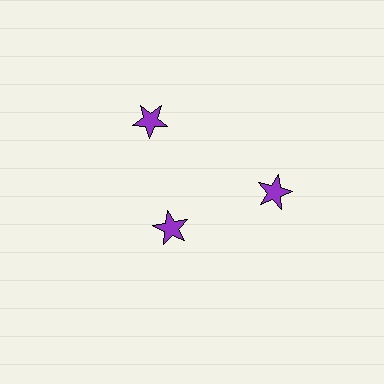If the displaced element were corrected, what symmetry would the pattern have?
It would have 3-fold rotational symmetry — the pattern would map onto itself every 120 degrees.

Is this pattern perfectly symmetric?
No. The 3 purple stars are arranged in a ring, but one element near the 7 o'clock position is pulled inward toward the center, breaking the 3-fold rotational symmetry.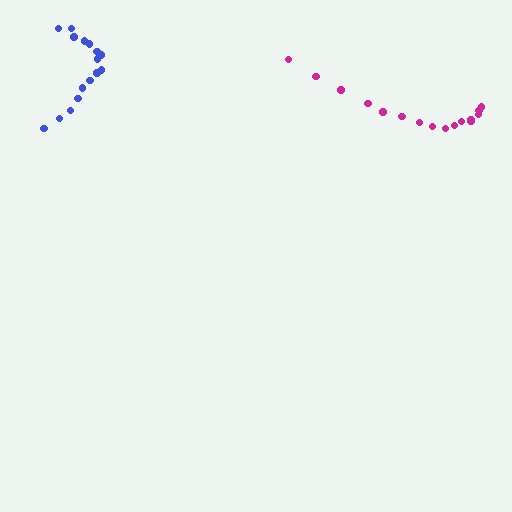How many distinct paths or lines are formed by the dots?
There are 2 distinct paths.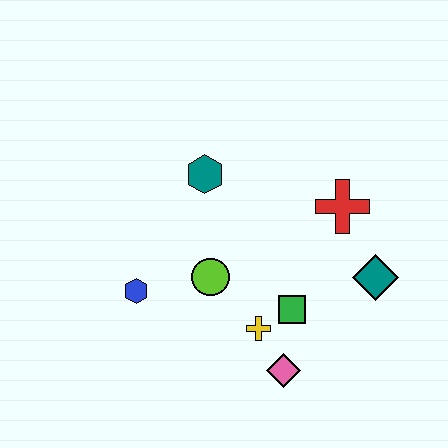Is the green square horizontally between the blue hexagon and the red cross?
Yes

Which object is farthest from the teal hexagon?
The pink diamond is farthest from the teal hexagon.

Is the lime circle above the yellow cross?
Yes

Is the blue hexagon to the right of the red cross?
No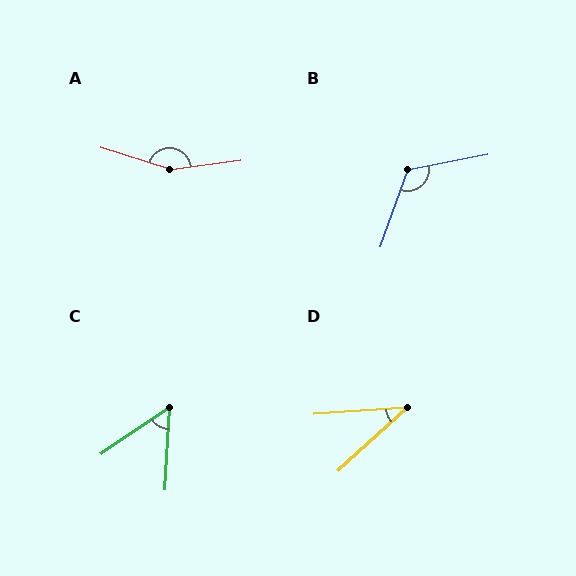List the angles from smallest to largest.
D (39°), C (53°), B (120°), A (155°).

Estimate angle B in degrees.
Approximately 120 degrees.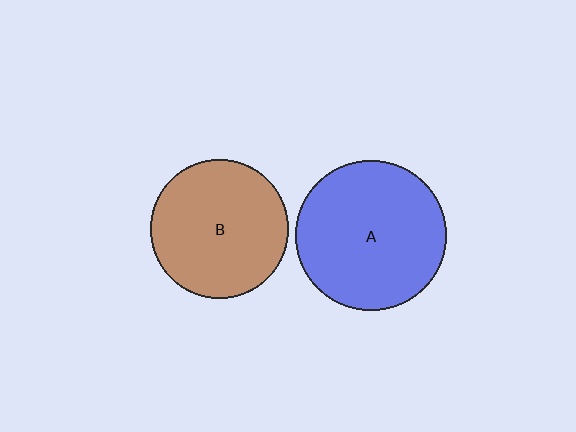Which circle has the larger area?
Circle A (blue).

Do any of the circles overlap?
No, none of the circles overlap.